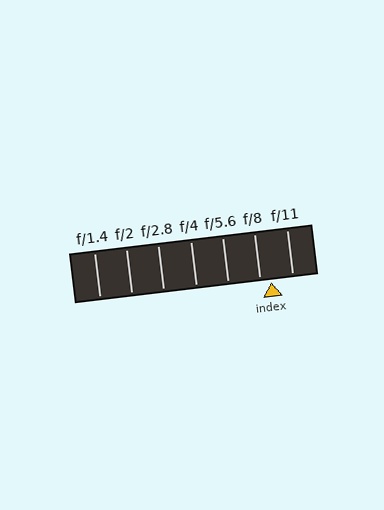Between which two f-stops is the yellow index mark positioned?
The index mark is between f/8 and f/11.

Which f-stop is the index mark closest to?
The index mark is closest to f/8.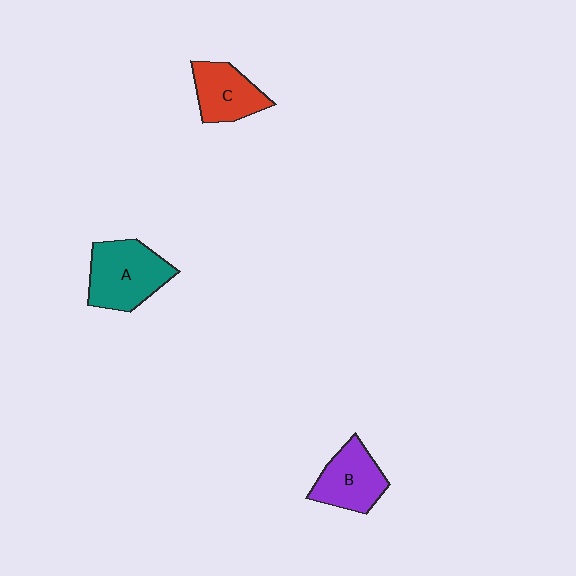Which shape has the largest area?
Shape A (teal).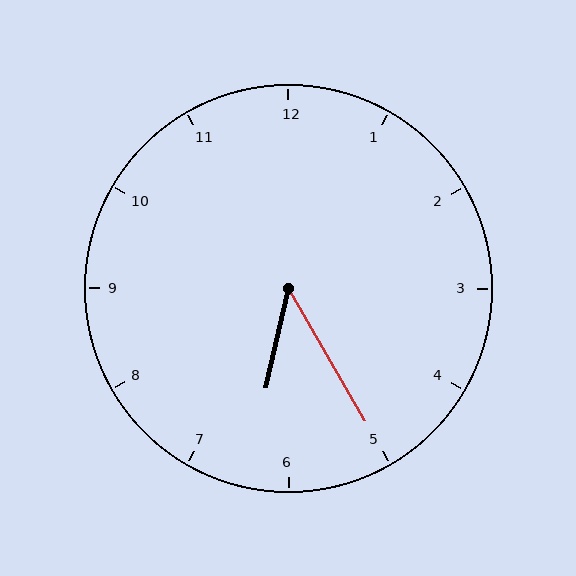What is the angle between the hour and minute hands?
Approximately 42 degrees.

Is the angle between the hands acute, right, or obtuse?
It is acute.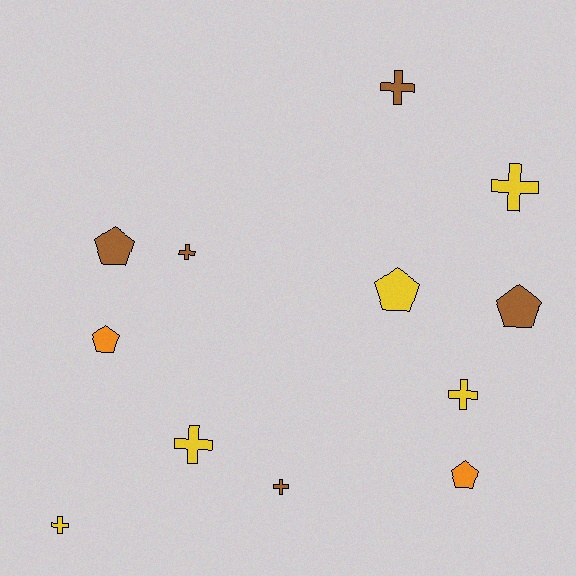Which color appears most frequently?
Brown, with 5 objects.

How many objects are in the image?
There are 12 objects.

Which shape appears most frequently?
Cross, with 7 objects.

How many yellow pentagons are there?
There is 1 yellow pentagon.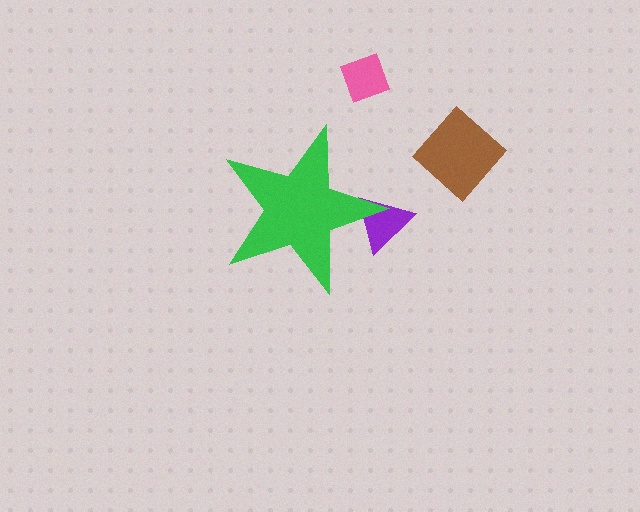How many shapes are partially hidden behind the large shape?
1 shape is partially hidden.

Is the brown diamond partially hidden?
No, the brown diamond is fully visible.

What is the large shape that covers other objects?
A green star.